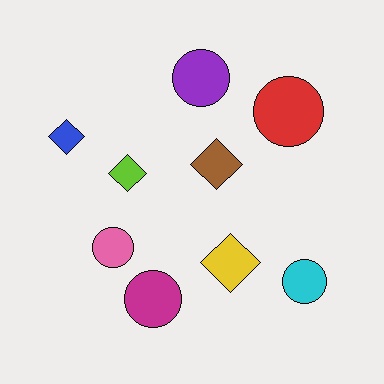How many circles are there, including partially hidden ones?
There are 5 circles.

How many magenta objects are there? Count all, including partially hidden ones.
There is 1 magenta object.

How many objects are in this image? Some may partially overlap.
There are 9 objects.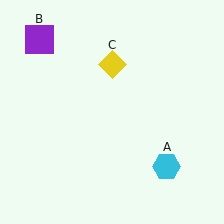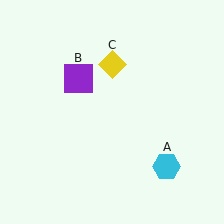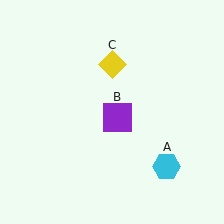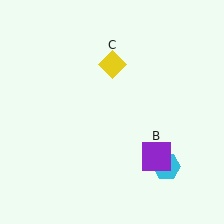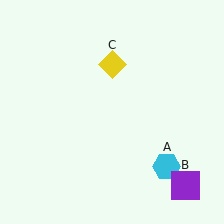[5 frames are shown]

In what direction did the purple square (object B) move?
The purple square (object B) moved down and to the right.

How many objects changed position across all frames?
1 object changed position: purple square (object B).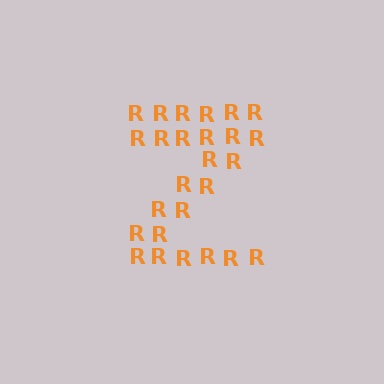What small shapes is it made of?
It is made of small letter R's.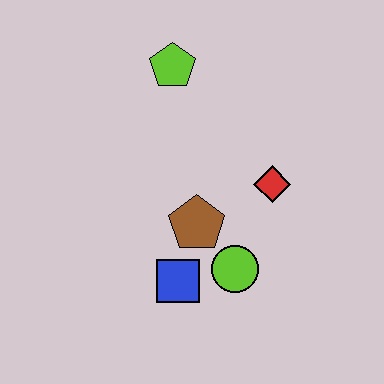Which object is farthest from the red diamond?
The lime pentagon is farthest from the red diamond.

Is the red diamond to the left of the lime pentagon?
No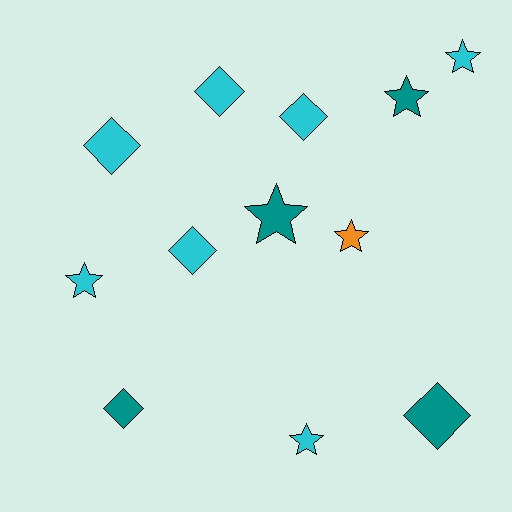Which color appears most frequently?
Cyan, with 7 objects.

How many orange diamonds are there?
There are no orange diamonds.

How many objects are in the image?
There are 12 objects.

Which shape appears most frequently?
Diamond, with 6 objects.